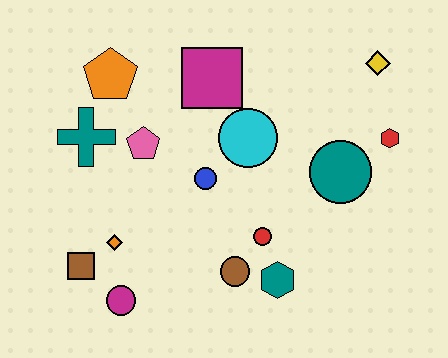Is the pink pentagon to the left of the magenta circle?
No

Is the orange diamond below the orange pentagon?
Yes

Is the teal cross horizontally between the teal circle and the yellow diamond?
No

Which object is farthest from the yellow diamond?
The brown square is farthest from the yellow diamond.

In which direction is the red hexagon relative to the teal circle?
The red hexagon is to the right of the teal circle.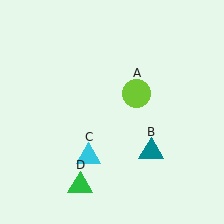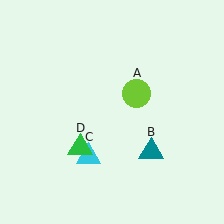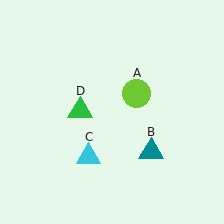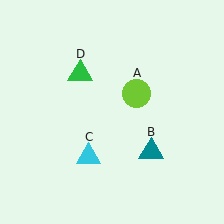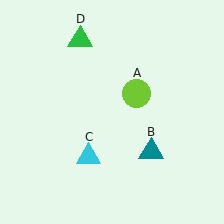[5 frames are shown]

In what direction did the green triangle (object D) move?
The green triangle (object D) moved up.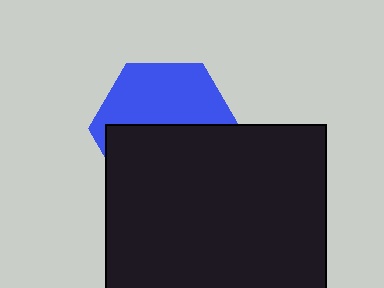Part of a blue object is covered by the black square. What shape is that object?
It is a hexagon.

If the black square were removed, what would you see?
You would see the complete blue hexagon.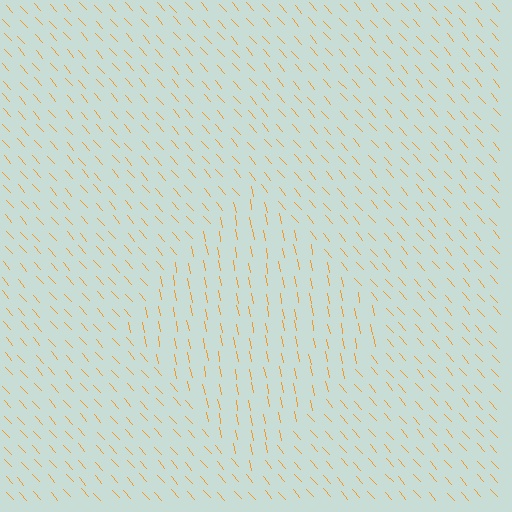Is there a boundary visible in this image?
Yes, there is a texture boundary formed by a change in line orientation.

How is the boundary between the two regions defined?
The boundary is defined purely by a change in line orientation (approximately 31 degrees difference). All lines are the same color and thickness.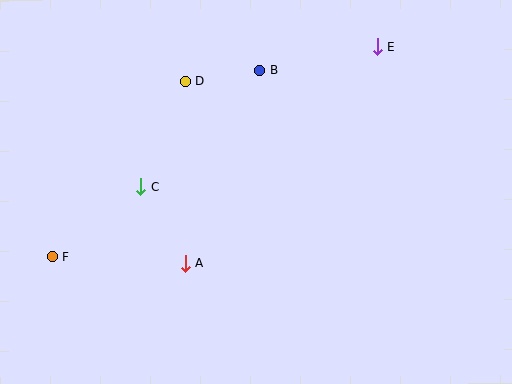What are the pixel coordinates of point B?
Point B is at (259, 70).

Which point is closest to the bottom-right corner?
Point A is closest to the bottom-right corner.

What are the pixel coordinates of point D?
Point D is at (185, 81).